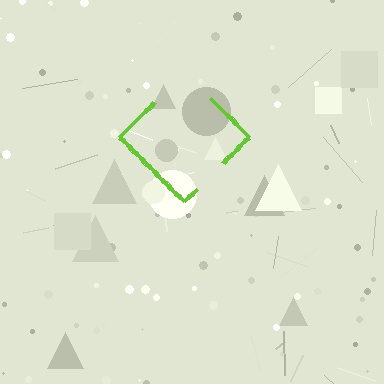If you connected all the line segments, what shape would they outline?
They would outline a diamond.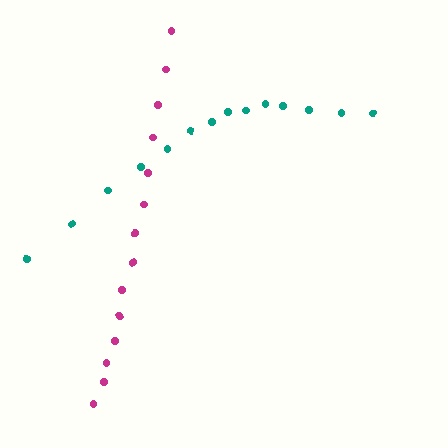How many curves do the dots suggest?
There are 2 distinct paths.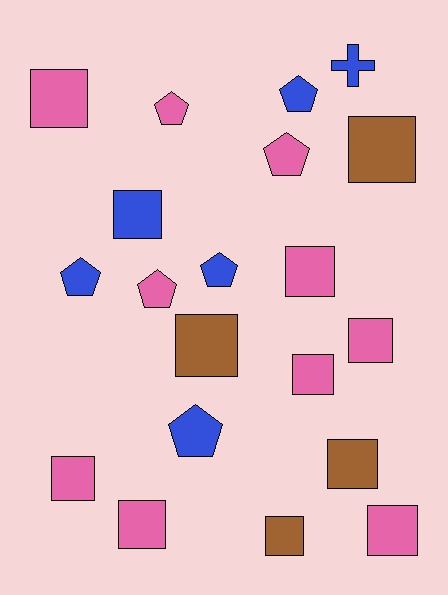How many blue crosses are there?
There is 1 blue cross.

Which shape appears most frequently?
Square, with 12 objects.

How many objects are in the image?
There are 20 objects.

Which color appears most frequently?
Pink, with 10 objects.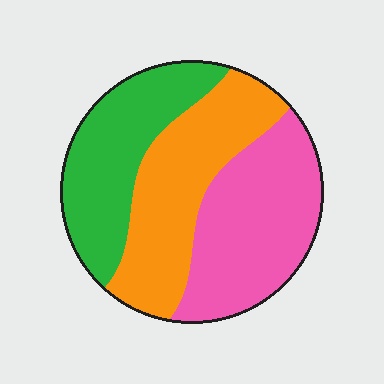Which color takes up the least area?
Green, at roughly 30%.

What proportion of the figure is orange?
Orange takes up between a third and a half of the figure.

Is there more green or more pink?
Pink.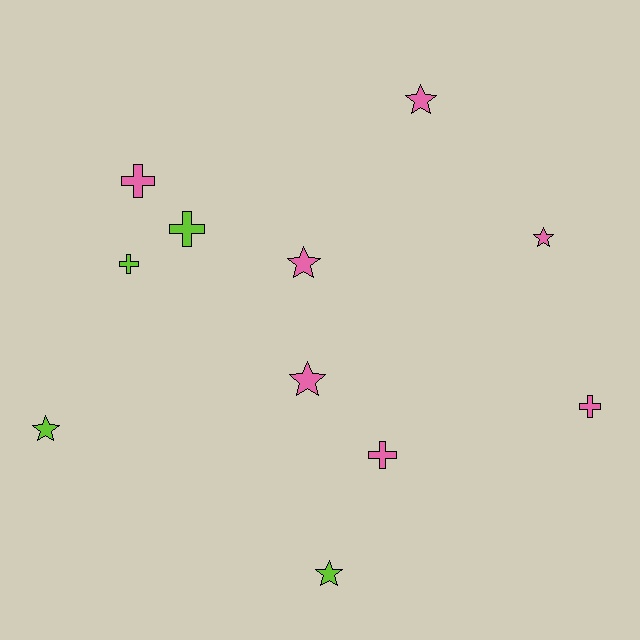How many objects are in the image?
There are 11 objects.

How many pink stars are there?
There are 4 pink stars.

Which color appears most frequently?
Pink, with 7 objects.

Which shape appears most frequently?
Star, with 6 objects.